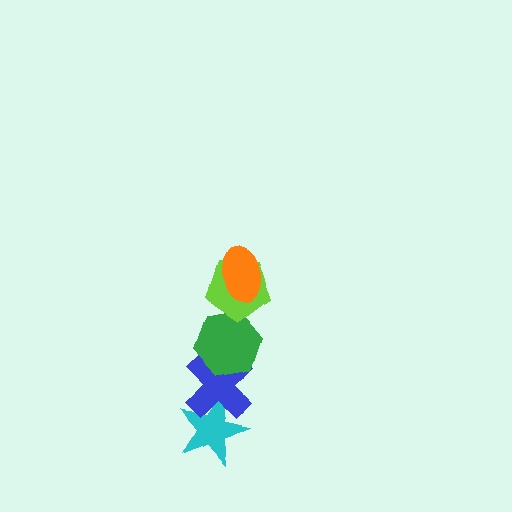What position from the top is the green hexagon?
The green hexagon is 3rd from the top.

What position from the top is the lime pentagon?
The lime pentagon is 2nd from the top.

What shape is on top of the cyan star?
The blue cross is on top of the cyan star.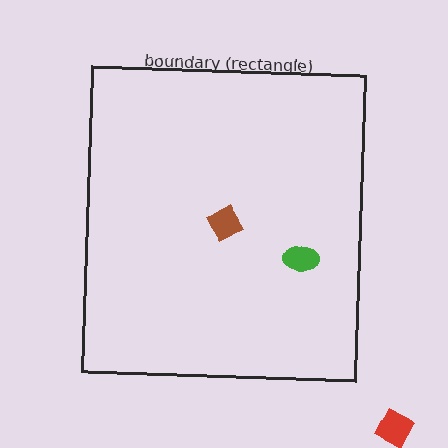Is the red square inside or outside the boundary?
Outside.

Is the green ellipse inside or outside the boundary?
Inside.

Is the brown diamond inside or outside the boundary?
Inside.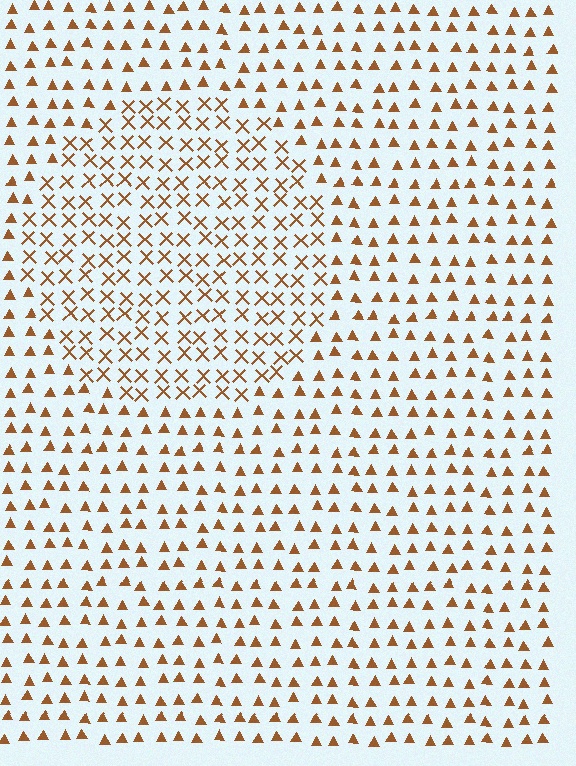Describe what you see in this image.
The image is filled with small brown elements arranged in a uniform grid. A circle-shaped region contains X marks, while the surrounding area contains triangles. The boundary is defined purely by the change in element shape.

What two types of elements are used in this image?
The image uses X marks inside the circle region and triangles outside it.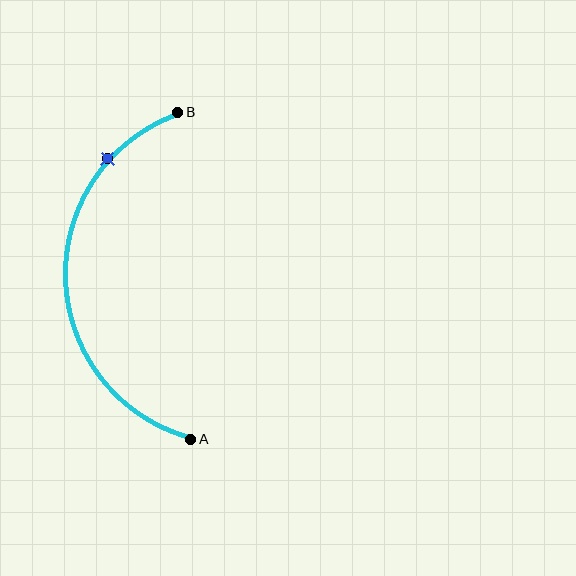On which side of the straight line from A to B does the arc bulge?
The arc bulges to the left of the straight line connecting A and B.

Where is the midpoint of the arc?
The arc midpoint is the point on the curve farthest from the straight line joining A and B. It sits to the left of that line.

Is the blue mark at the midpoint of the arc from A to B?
No. The blue mark lies on the arc but is closer to endpoint B. The arc midpoint would be at the point on the curve equidistant along the arc from both A and B.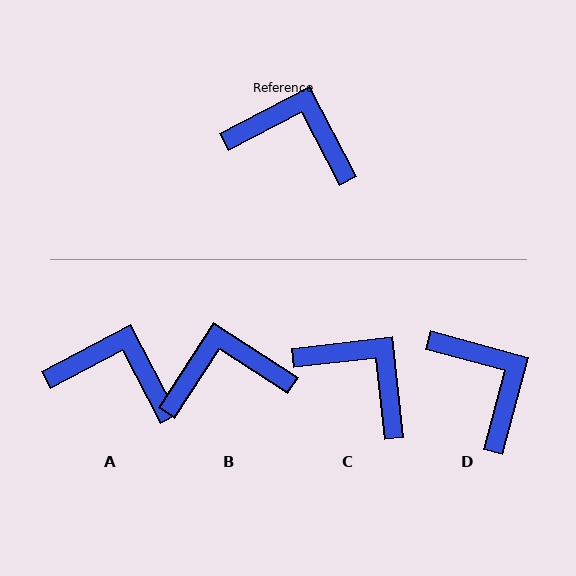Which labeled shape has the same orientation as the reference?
A.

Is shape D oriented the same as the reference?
No, it is off by about 43 degrees.